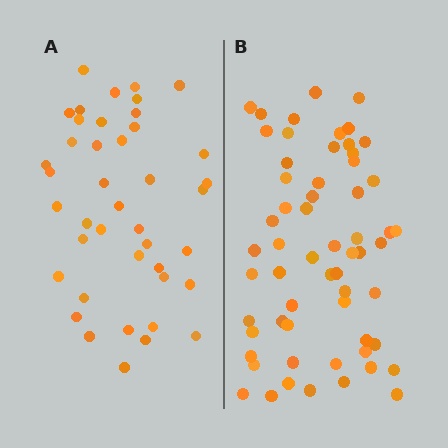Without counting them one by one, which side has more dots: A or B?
Region B (the right region) has more dots.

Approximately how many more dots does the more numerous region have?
Region B has approximately 20 more dots than region A.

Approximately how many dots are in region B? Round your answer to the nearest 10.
About 60 dots.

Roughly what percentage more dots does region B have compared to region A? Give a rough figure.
About 45% more.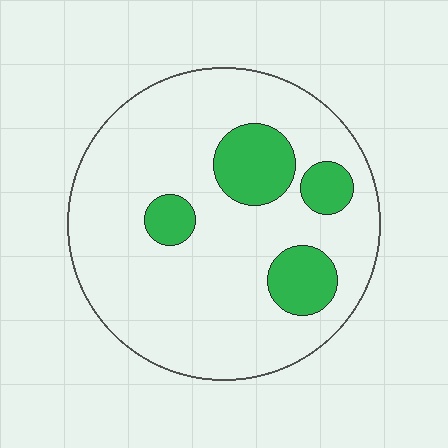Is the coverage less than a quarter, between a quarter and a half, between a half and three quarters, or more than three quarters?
Less than a quarter.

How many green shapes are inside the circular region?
4.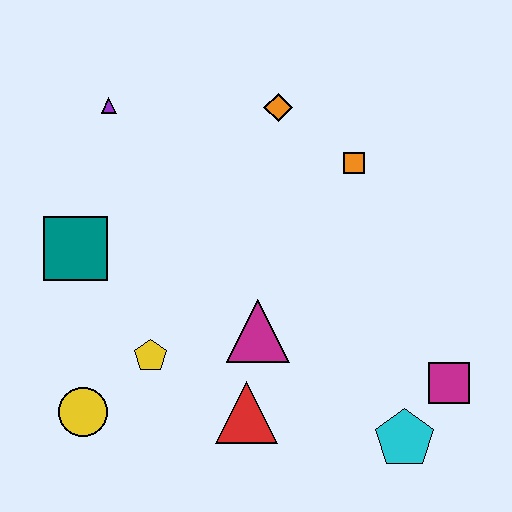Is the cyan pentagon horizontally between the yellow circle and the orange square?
No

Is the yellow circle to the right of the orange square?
No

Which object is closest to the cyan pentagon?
The magenta square is closest to the cyan pentagon.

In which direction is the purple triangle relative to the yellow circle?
The purple triangle is above the yellow circle.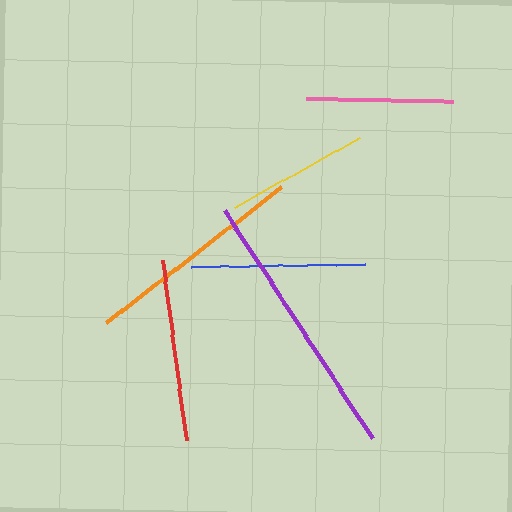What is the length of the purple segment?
The purple segment is approximately 272 pixels long.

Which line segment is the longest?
The purple line is the longest at approximately 272 pixels.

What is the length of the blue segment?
The blue segment is approximately 173 pixels long.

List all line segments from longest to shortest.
From longest to shortest: purple, orange, red, blue, pink, yellow.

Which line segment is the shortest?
The yellow line is the shortest at approximately 143 pixels.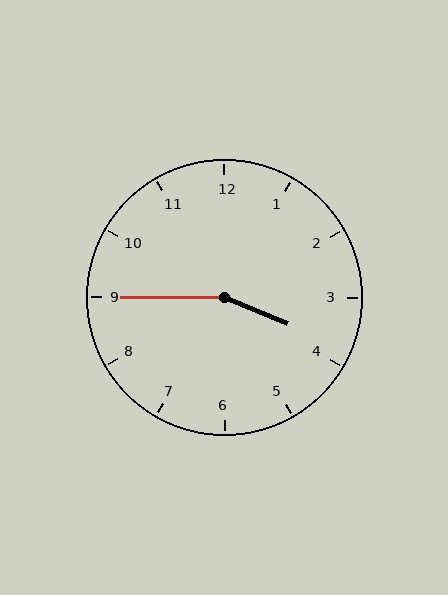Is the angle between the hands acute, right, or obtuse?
It is obtuse.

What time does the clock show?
3:45.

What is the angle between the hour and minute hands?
Approximately 158 degrees.